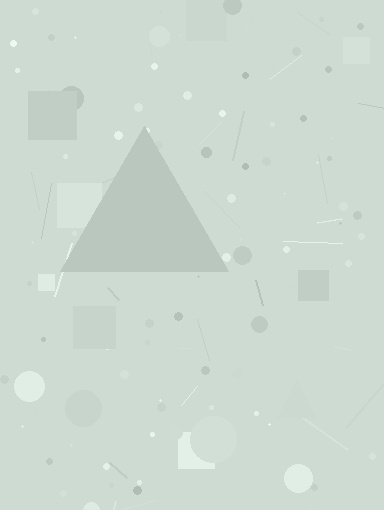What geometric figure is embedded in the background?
A triangle is embedded in the background.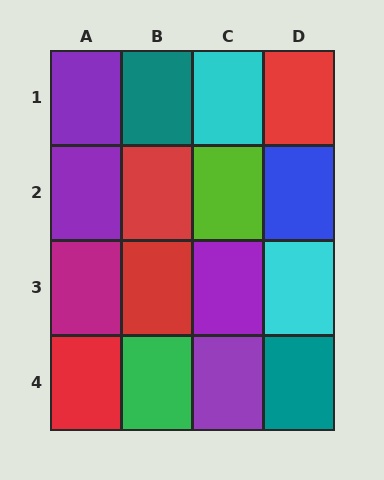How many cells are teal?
2 cells are teal.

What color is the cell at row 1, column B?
Teal.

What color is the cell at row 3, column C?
Purple.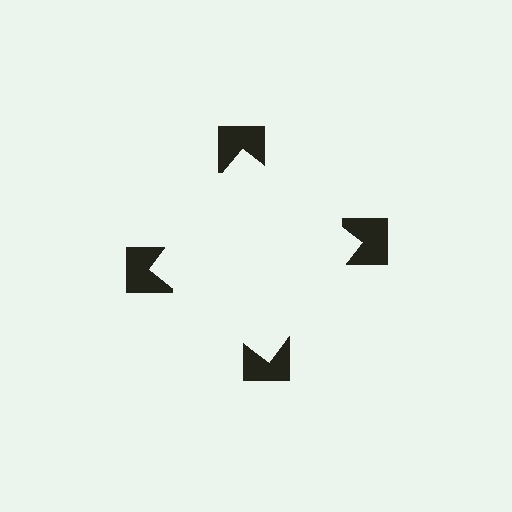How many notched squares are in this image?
There are 4 — one at each vertex of the illusory square.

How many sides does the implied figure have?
4 sides.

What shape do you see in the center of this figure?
An illusory square — its edges are inferred from the aligned wedge cuts in the notched squares, not physically drawn.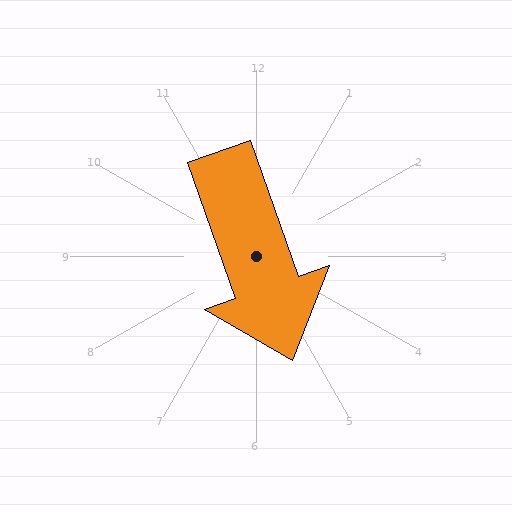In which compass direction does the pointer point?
South.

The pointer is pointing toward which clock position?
Roughly 5 o'clock.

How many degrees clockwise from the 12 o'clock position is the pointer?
Approximately 161 degrees.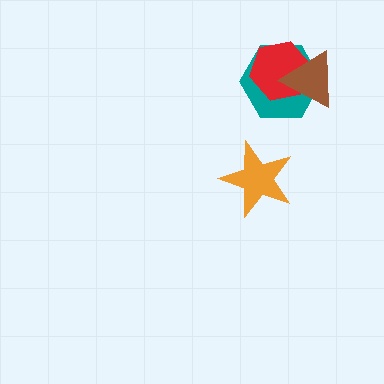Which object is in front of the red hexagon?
The brown triangle is in front of the red hexagon.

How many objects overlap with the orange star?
0 objects overlap with the orange star.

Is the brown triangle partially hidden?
No, no other shape covers it.